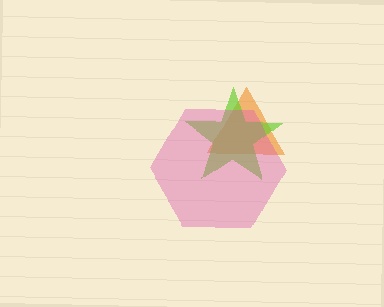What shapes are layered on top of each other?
The layered shapes are: an orange triangle, a lime star, a pink hexagon.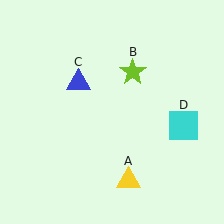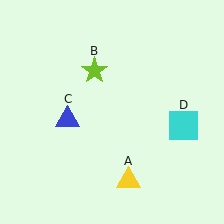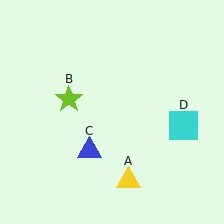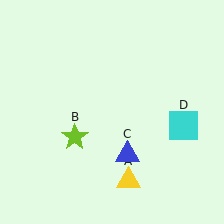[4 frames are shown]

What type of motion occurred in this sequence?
The lime star (object B), blue triangle (object C) rotated counterclockwise around the center of the scene.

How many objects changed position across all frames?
2 objects changed position: lime star (object B), blue triangle (object C).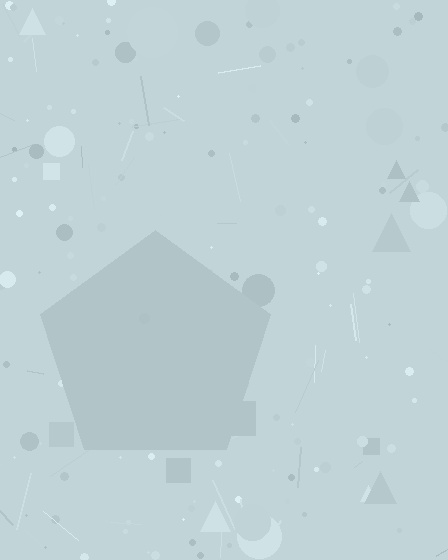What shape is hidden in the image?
A pentagon is hidden in the image.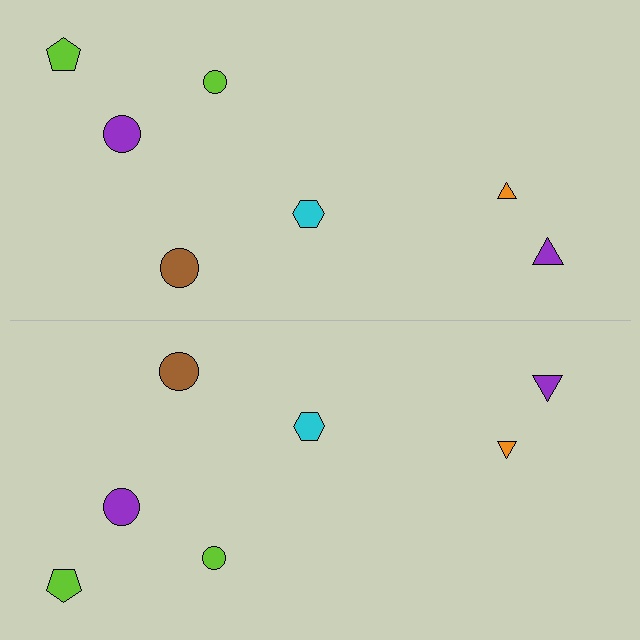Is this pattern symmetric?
Yes, this pattern has bilateral (reflection) symmetry.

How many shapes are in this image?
There are 14 shapes in this image.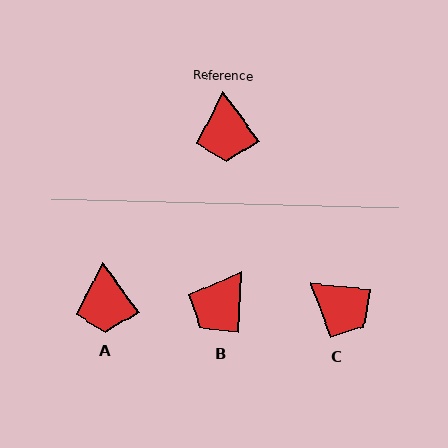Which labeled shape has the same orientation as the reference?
A.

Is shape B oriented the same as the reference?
No, it is off by about 40 degrees.